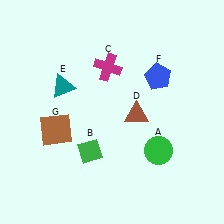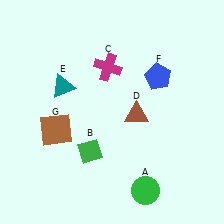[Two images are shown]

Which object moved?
The green circle (A) moved down.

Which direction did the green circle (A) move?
The green circle (A) moved down.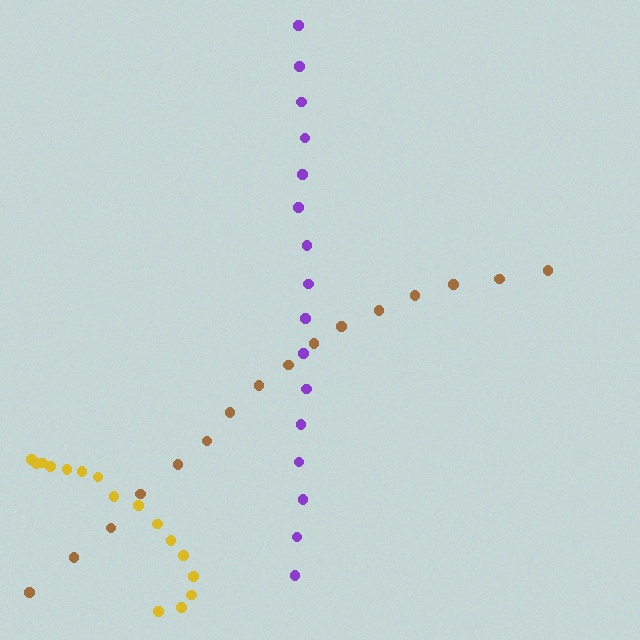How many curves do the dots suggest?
There are 3 distinct paths.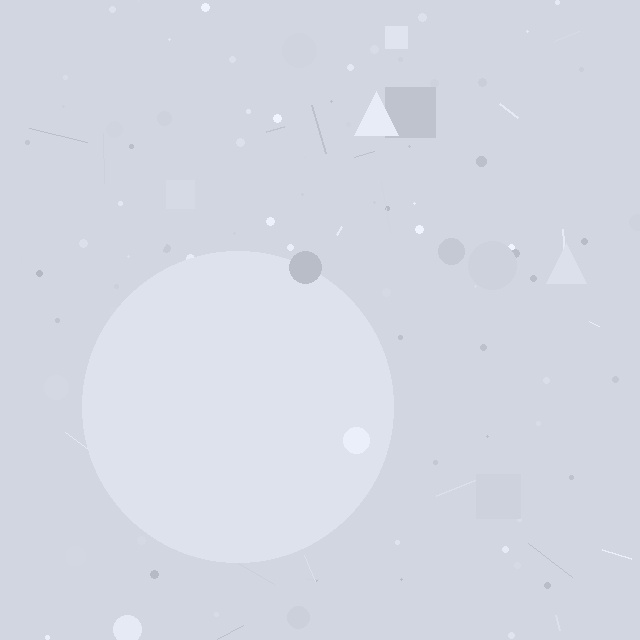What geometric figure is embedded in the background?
A circle is embedded in the background.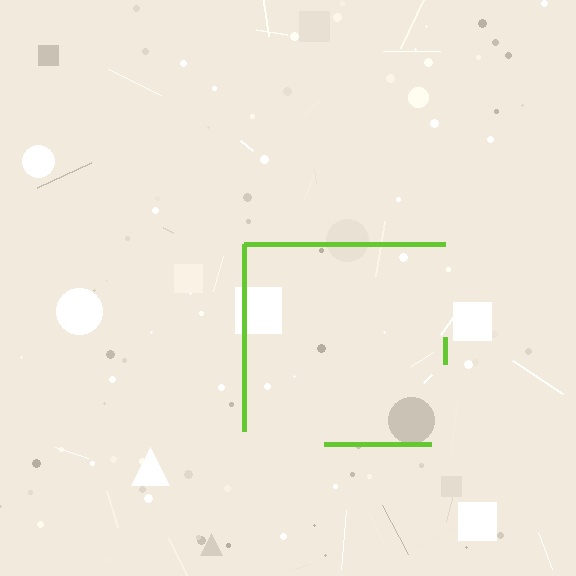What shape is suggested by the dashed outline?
The dashed outline suggests a square.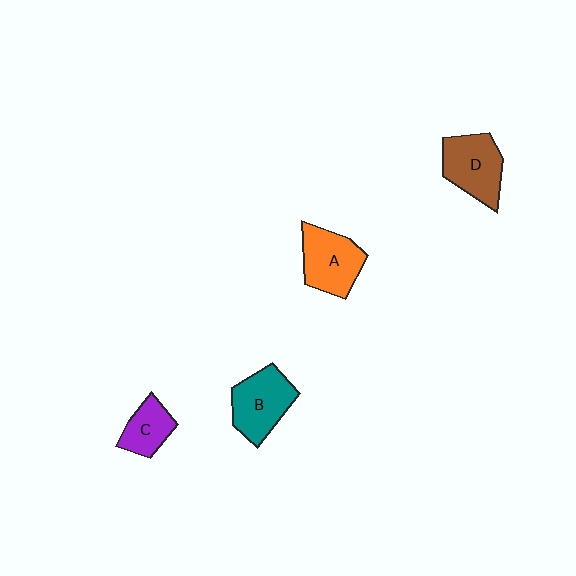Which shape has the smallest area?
Shape C (purple).